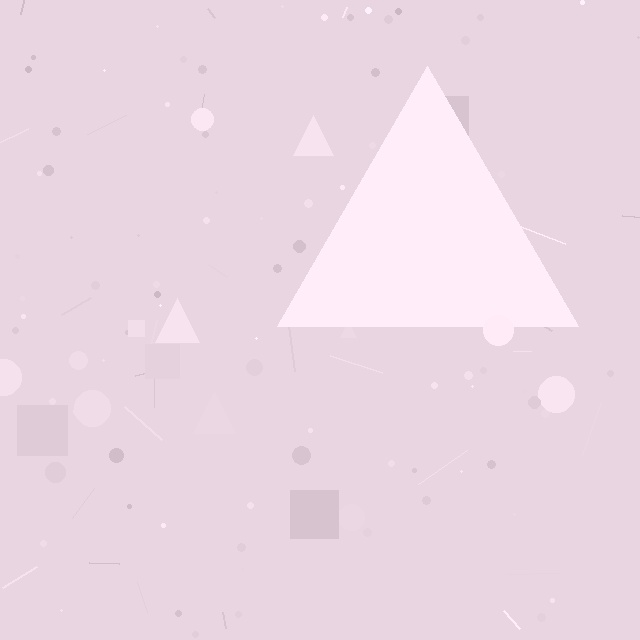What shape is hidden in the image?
A triangle is hidden in the image.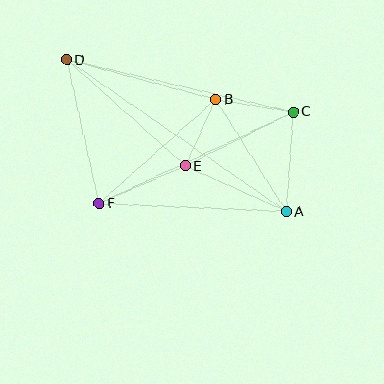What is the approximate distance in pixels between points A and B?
The distance between A and B is approximately 132 pixels.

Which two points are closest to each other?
Points B and E are closest to each other.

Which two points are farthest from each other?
Points A and D are farthest from each other.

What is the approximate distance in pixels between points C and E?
The distance between C and E is approximately 121 pixels.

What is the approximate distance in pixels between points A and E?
The distance between A and E is approximately 111 pixels.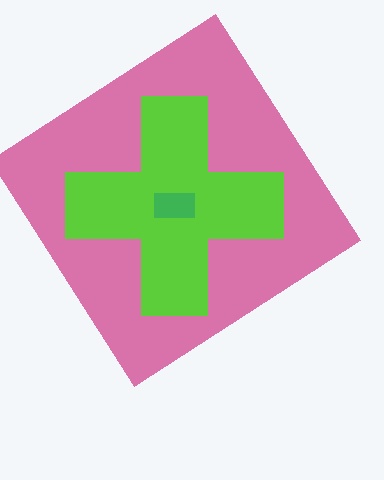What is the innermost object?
The green rectangle.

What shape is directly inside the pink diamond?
The lime cross.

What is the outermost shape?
The pink diamond.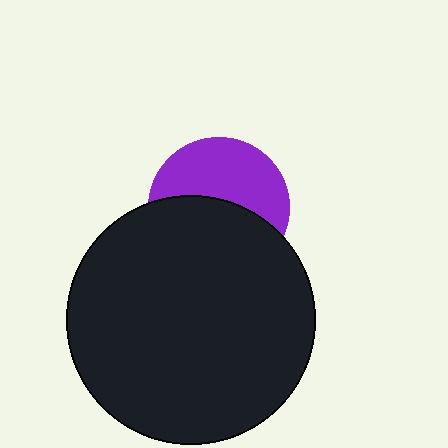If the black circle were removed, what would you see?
You would see the complete purple circle.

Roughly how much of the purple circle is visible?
About half of it is visible (roughly 48%).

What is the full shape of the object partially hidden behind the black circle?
The partially hidden object is a purple circle.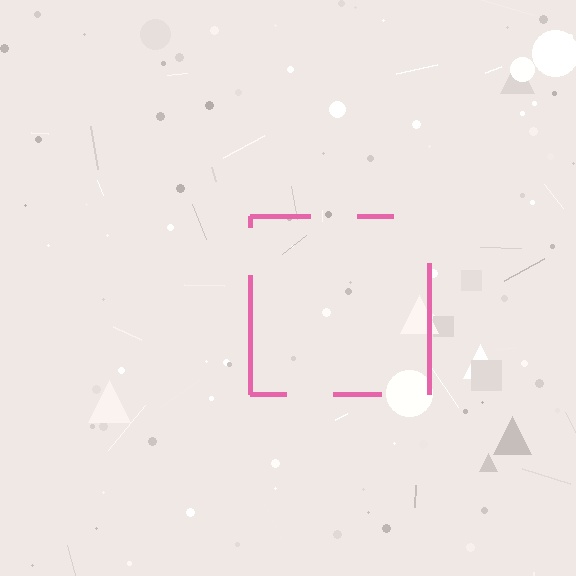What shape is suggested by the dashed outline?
The dashed outline suggests a square.